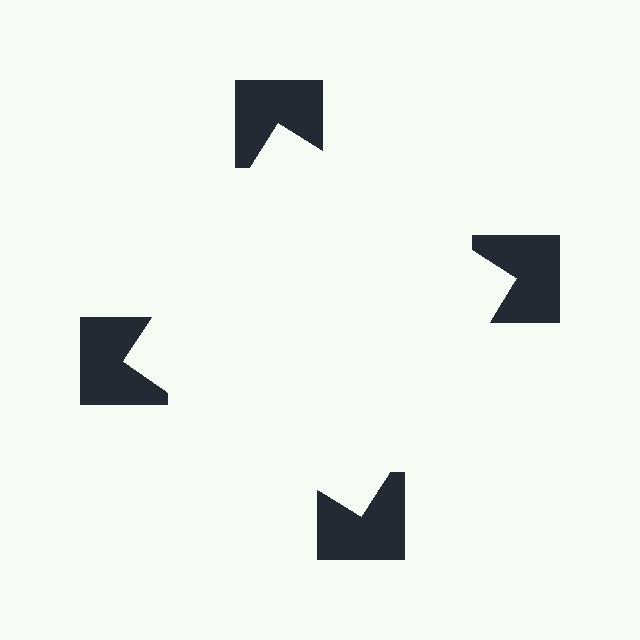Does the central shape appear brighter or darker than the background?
It typically appears slightly brighter than the background, even though no actual brightness change is drawn.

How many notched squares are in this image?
There are 4 — one at each vertex of the illusory square.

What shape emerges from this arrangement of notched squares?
An illusory square — its edges are inferred from the aligned wedge cuts in the notched squares, not physically drawn.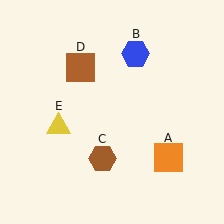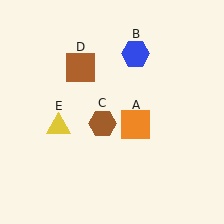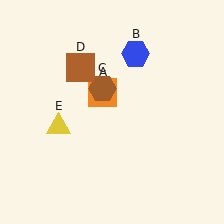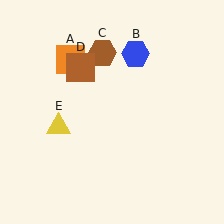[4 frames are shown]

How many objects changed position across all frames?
2 objects changed position: orange square (object A), brown hexagon (object C).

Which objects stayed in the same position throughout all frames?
Blue hexagon (object B) and brown square (object D) and yellow triangle (object E) remained stationary.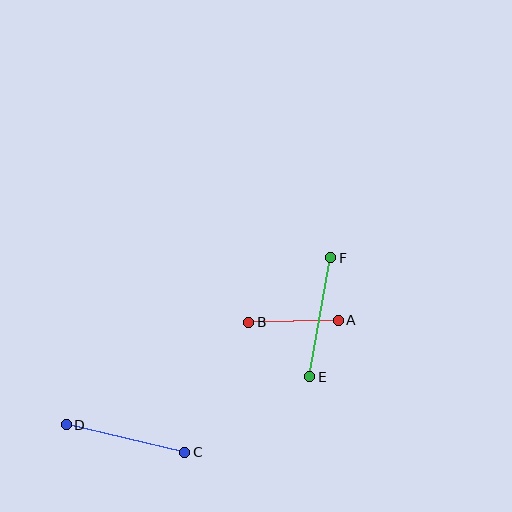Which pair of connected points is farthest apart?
Points C and D are farthest apart.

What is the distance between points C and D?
The distance is approximately 122 pixels.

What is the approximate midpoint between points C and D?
The midpoint is at approximately (125, 438) pixels.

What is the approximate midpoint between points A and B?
The midpoint is at approximately (294, 321) pixels.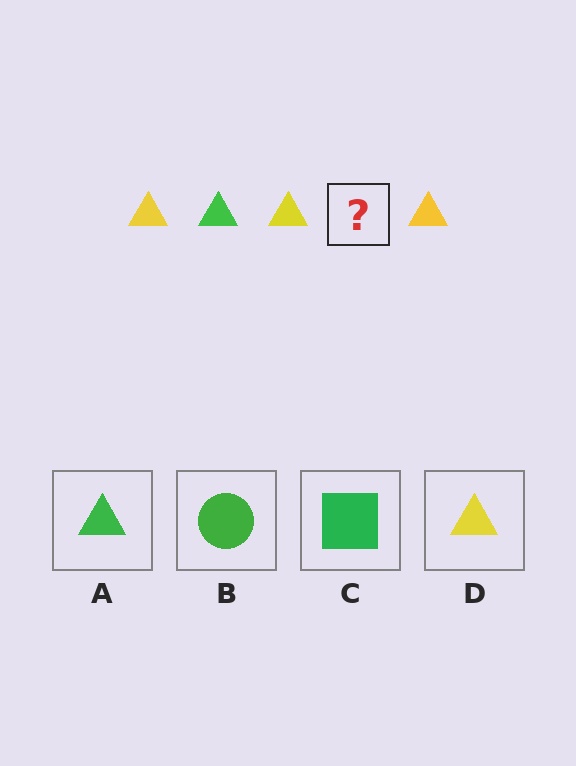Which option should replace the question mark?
Option A.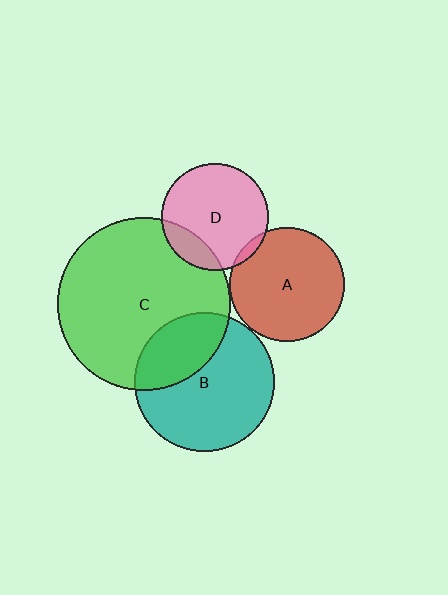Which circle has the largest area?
Circle C (green).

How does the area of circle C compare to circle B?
Approximately 1.6 times.